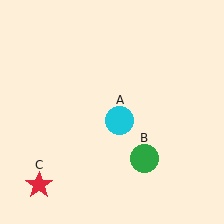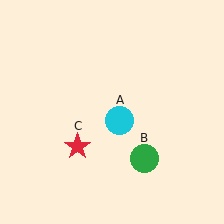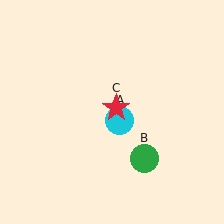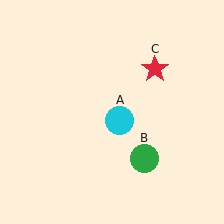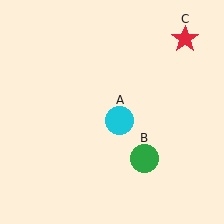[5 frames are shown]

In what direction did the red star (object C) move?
The red star (object C) moved up and to the right.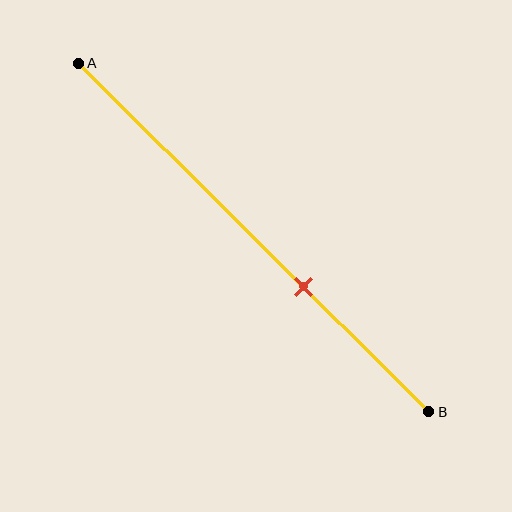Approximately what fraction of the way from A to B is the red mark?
The red mark is approximately 65% of the way from A to B.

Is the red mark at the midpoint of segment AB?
No, the mark is at about 65% from A, not at the 50% midpoint.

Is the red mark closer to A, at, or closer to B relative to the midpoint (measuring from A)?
The red mark is closer to point B than the midpoint of segment AB.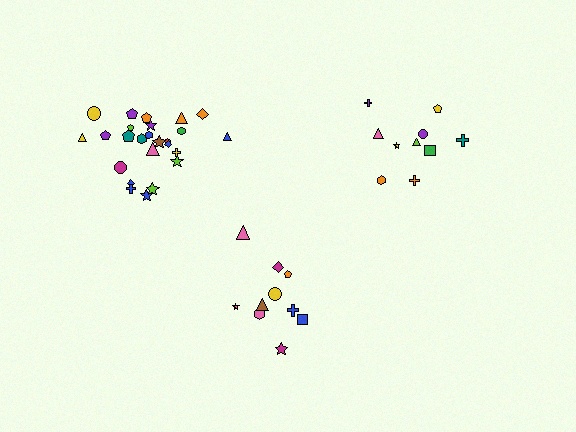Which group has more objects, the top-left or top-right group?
The top-left group.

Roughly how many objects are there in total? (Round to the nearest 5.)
Roughly 45 objects in total.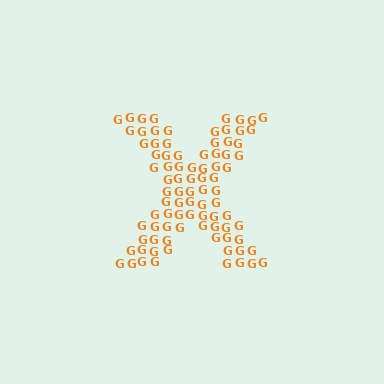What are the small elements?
The small elements are letter G's.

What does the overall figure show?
The overall figure shows the letter X.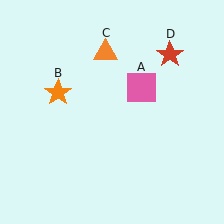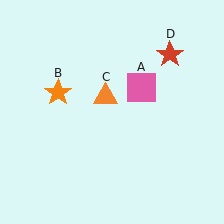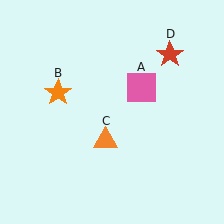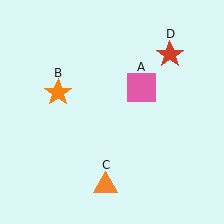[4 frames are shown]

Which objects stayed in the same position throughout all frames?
Pink square (object A) and orange star (object B) and red star (object D) remained stationary.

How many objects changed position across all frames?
1 object changed position: orange triangle (object C).